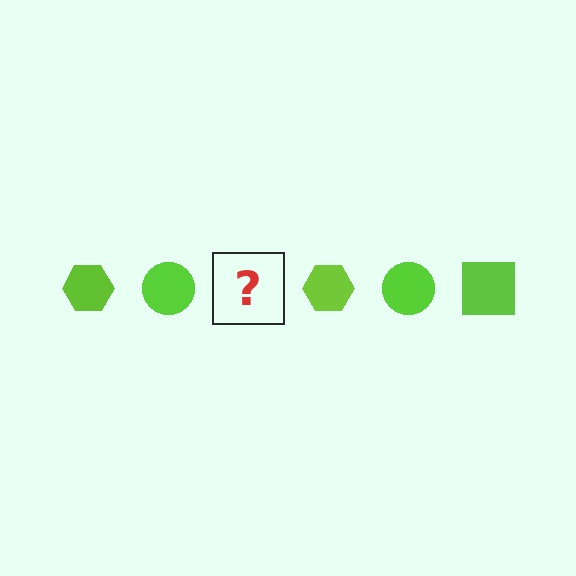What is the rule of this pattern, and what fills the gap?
The rule is that the pattern cycles through hexagon, circle, square shapes in lime. The gap should be filled with a lime square.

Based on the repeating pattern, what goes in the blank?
The blank should be a lime square.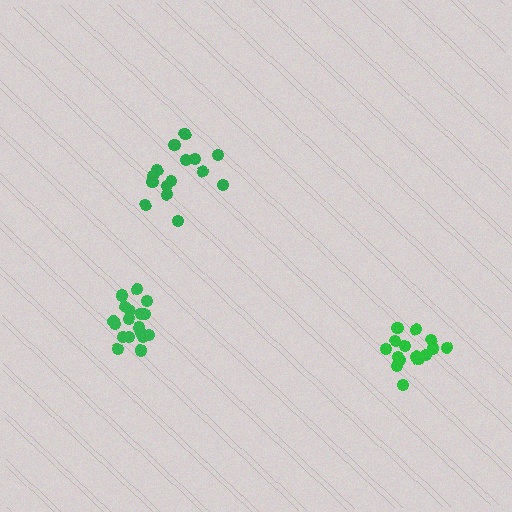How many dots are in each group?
Group 1: 15 dots, Group 2: 15 dots, Group 3: 18 dots (48 total).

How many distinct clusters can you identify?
There are 3 distinct clusters.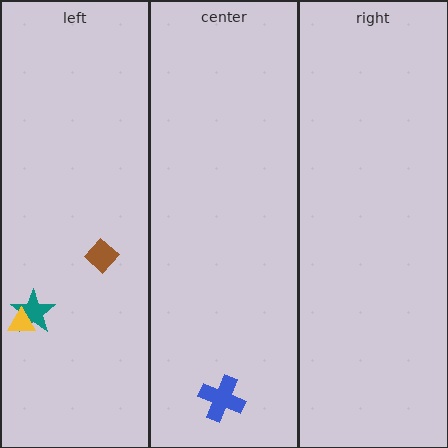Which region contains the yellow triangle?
The left region.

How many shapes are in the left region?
3.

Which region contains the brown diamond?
The left region.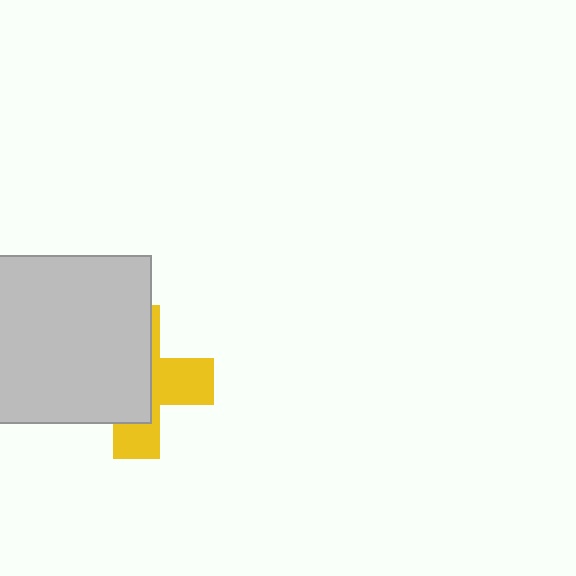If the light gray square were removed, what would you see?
You would see the complete yellow cross.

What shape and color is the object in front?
The object in front is a light gray square.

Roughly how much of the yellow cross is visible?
A small part of it is visible (roughly 42%).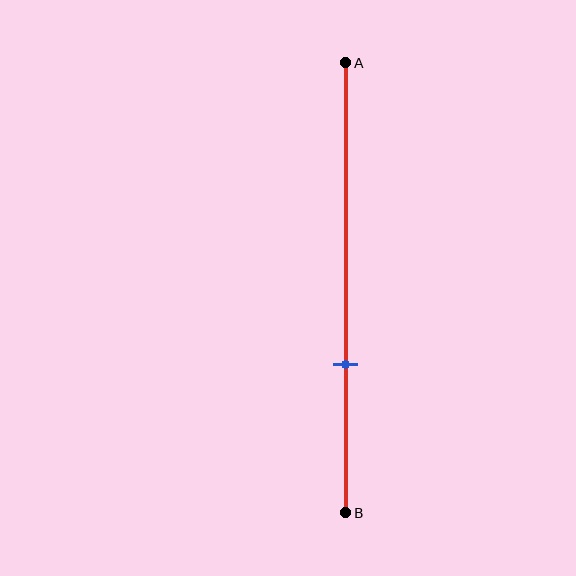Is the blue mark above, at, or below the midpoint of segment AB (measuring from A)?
The blue mark is below the midpoint of segment AB.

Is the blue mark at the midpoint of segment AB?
No, the mark is at about 65% from A, not at the 50% midpoint.